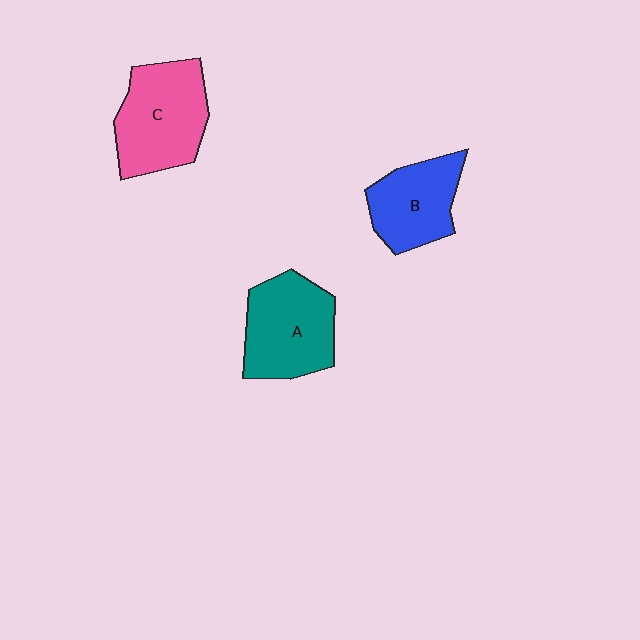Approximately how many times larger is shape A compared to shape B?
Approximately 1.2 times.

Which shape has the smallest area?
Shape B (blue).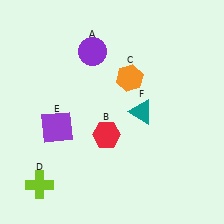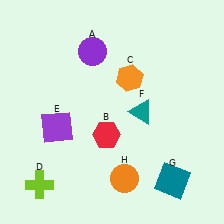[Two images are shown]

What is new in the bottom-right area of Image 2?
An orange circle (H) was added in the bottom-right area of Image 2.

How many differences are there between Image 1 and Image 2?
There are 2 differences between the two images.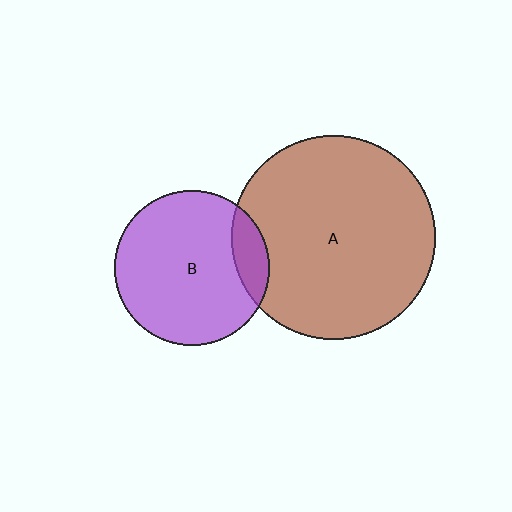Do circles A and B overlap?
Yes.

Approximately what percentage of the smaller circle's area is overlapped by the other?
Approximately 15%.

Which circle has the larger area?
Circle A (brown).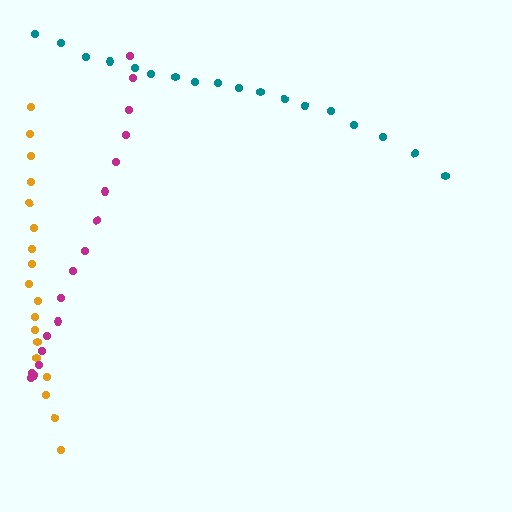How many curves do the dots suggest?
There are 3 distinct paths.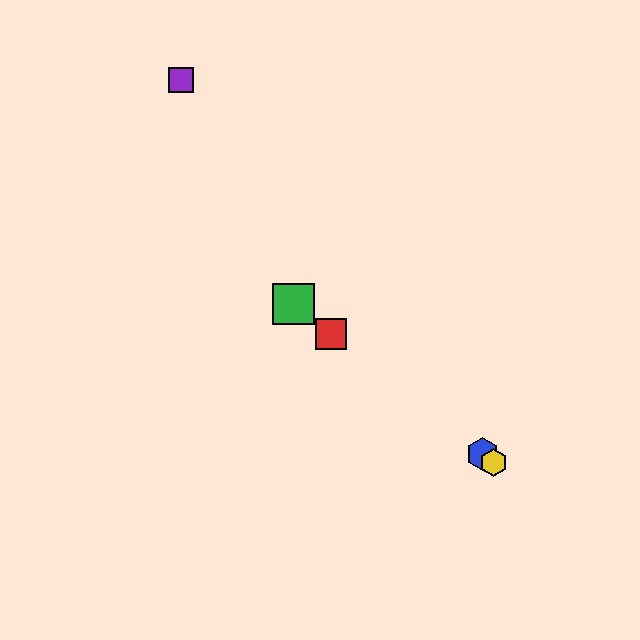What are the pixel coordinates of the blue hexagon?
The blue hexagon is at (482, 454).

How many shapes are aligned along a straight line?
4 shapes (the red square, the blue hexagon, the green square, the yellow hexagon) are aligned along a straight line.